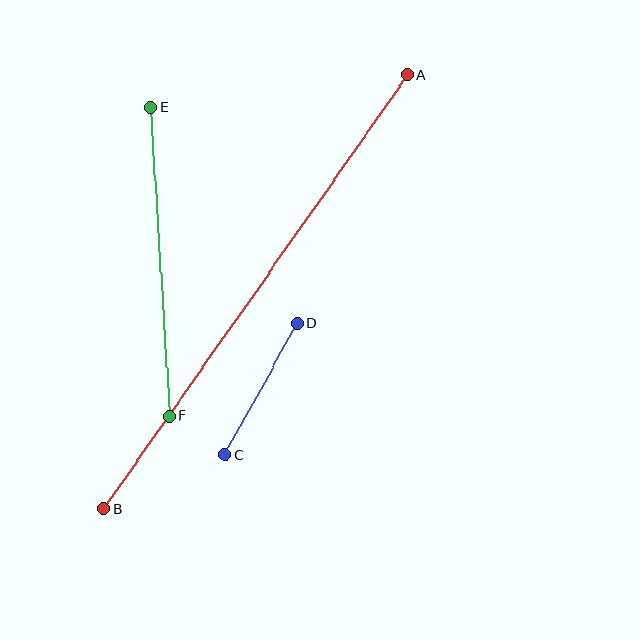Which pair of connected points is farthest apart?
Points A and B are farthest apart.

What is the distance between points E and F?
The distance is approximately 310 pixels.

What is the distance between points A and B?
The distance is approximately 530 pixels.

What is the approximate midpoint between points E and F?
The midpoint is at approximately (160, 261) pixels.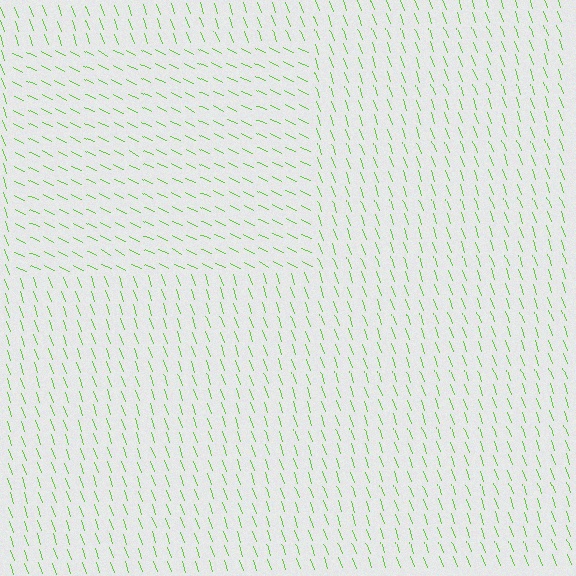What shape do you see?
I see a rectangle.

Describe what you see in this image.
The image is filled with small lime line segments. A rectangle region in the image has lines oriented differently from the surrounding lines, creating a visible texture boundary.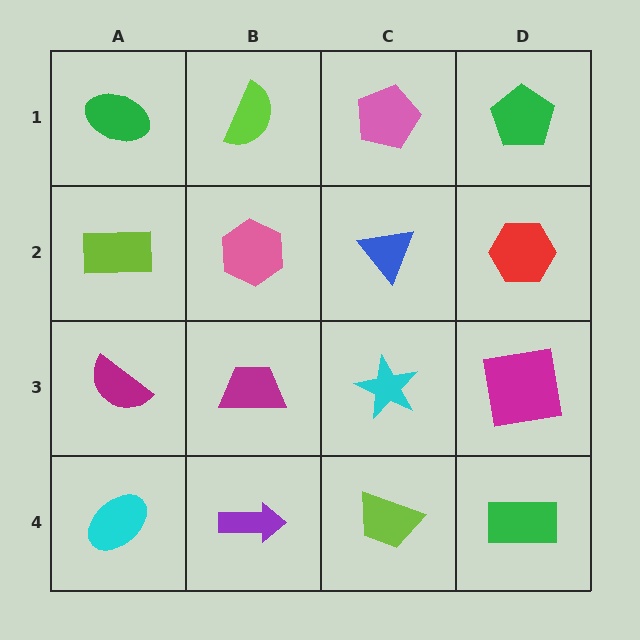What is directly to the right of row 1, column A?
A lime semicircle.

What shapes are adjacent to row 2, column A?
A green ellipse (row 1, column A), a magenta semicircle (row 3, column A), a pink hexagon (row 2, column B).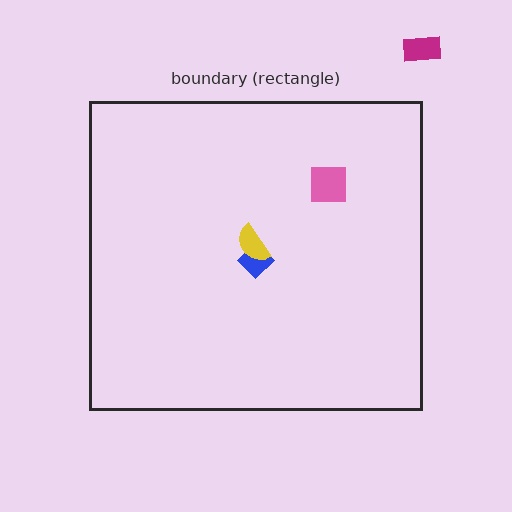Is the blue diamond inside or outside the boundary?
Inside.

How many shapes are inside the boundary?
3 inside, 1 outside.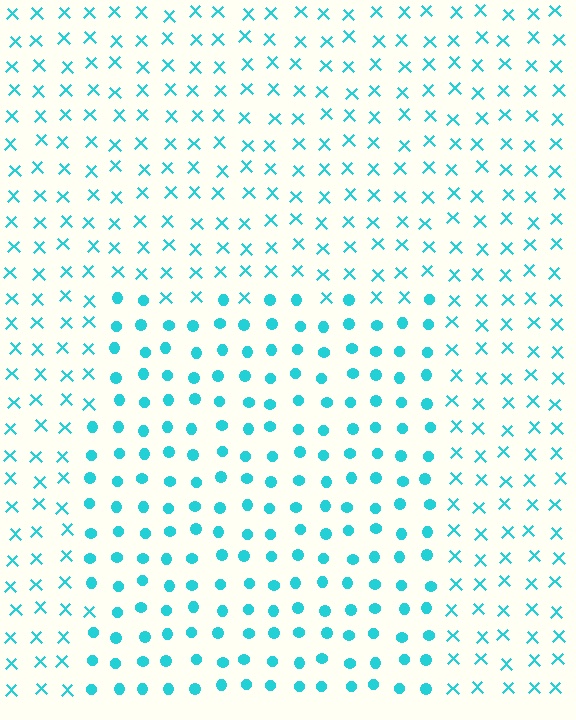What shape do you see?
I see a rectangle.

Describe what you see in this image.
The image is filled with small cyan elements arranged in a uniform grid. A rectangle-shaped region contains circles, while the surrounding area contains X marks. The boundary is defined purely by the change in element shape.